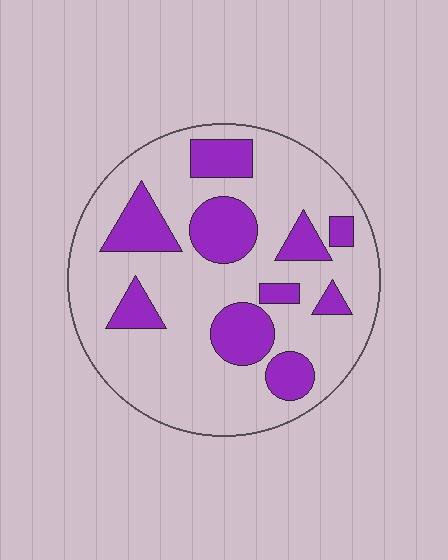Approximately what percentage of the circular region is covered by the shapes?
Approximately 25%.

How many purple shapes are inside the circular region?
10.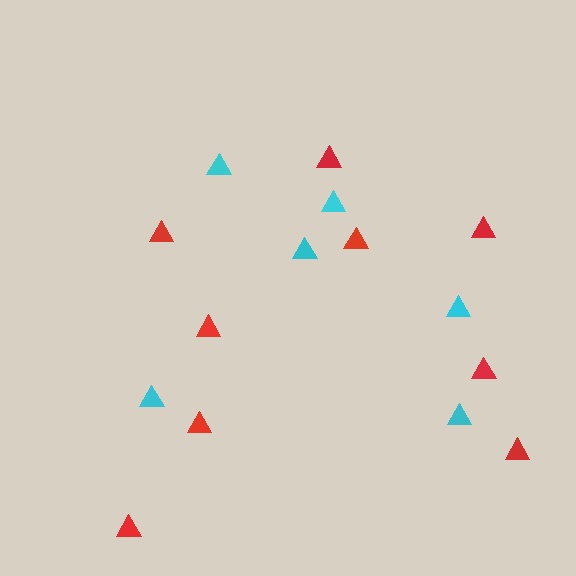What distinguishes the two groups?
There are 2 groups: one group of red triangles (9) and one group of cyan triangles (6).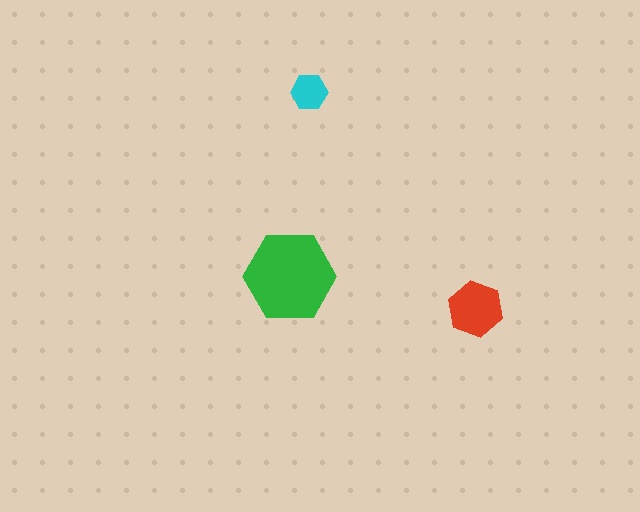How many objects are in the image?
There are 3 objects in the image.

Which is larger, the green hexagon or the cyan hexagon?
The green one.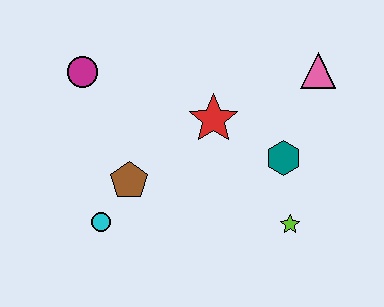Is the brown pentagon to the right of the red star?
No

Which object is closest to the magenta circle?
The brown pentagon is closest to the magenta circle.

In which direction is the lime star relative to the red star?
The lime star is below the red star.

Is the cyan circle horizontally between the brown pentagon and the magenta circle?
Yes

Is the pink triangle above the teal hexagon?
Yes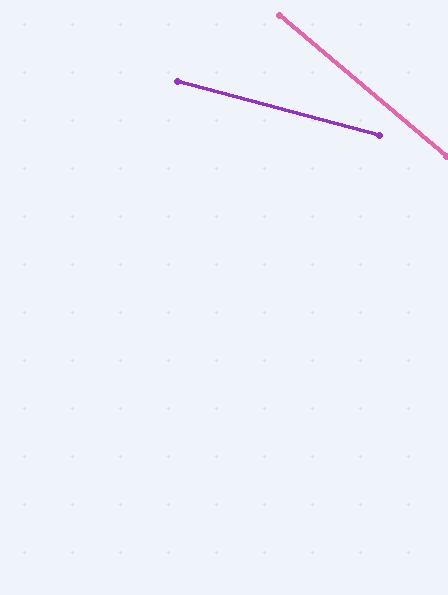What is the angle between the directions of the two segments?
Approximately 25 degrees.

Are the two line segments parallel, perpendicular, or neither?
Neither parallel nor perpendicular — they differ by about 25°.